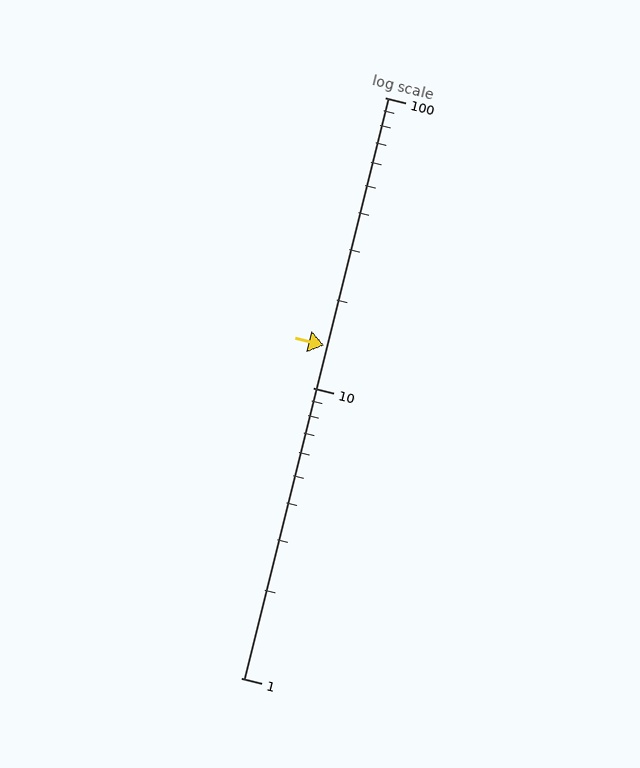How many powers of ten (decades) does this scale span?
The scale spans 2 decades, from 1 to 100.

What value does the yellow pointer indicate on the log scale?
The pointer indicates approximately 14.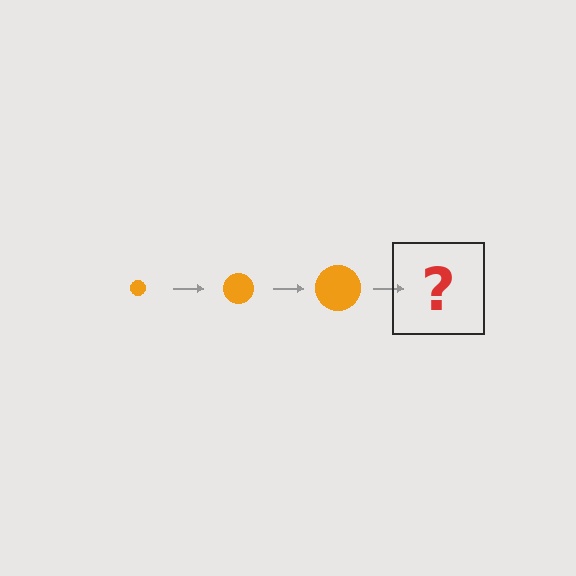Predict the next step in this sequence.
The next step is an orange circle, larger than the previous one.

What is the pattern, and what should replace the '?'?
The pattern is that the circle gets progressively larger each step. The '?' should be an orange circle, larger than the previous one.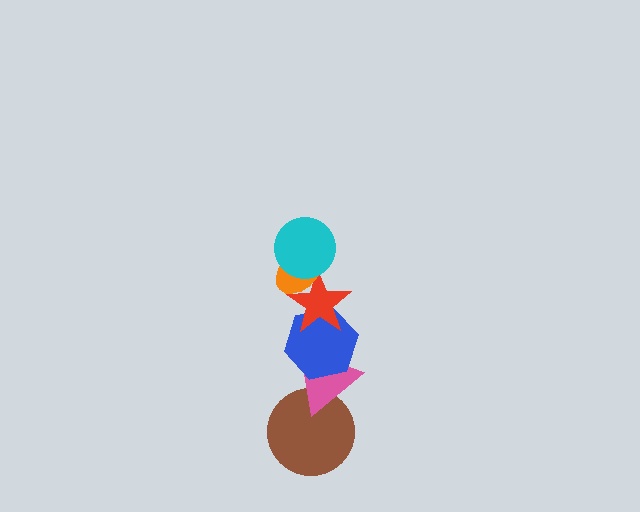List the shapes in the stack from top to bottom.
From top to bottom: the cyan circle, the orange ellipse, the red star, the blue hexagon, the pink triangle, the brown circle.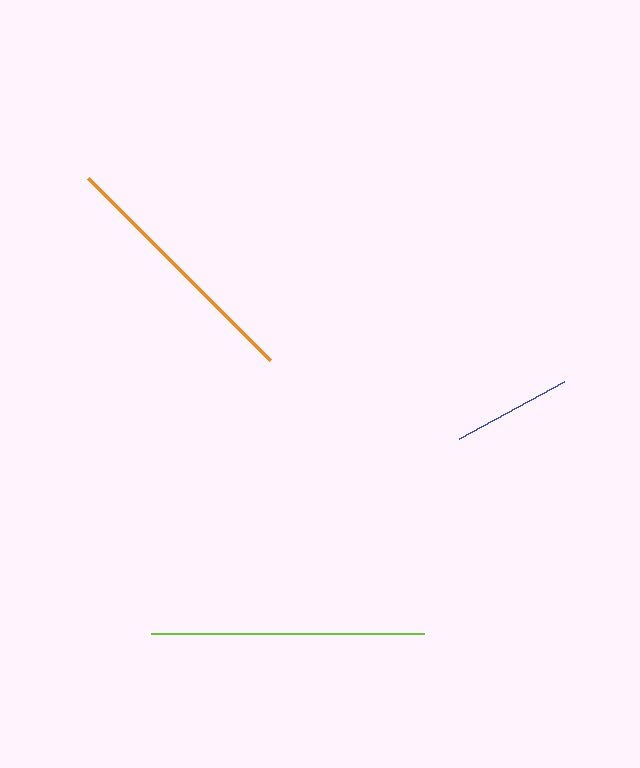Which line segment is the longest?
The lime line is the longest at approximately 273 pixels.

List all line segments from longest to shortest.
From longest to shortest: lime, orange, blue.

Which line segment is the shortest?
The blue line is the shortest at approximately 119 pixels.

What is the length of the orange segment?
The orange segment is approximately 258 pixels long.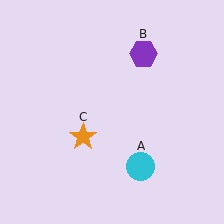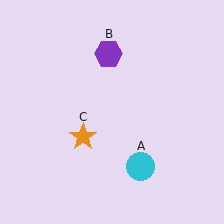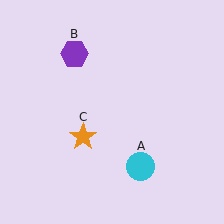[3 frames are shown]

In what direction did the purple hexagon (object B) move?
The purple hexagon (object B) moved left.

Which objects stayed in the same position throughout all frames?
Cyan circle (object A) and orange star (object C) remained stationary.